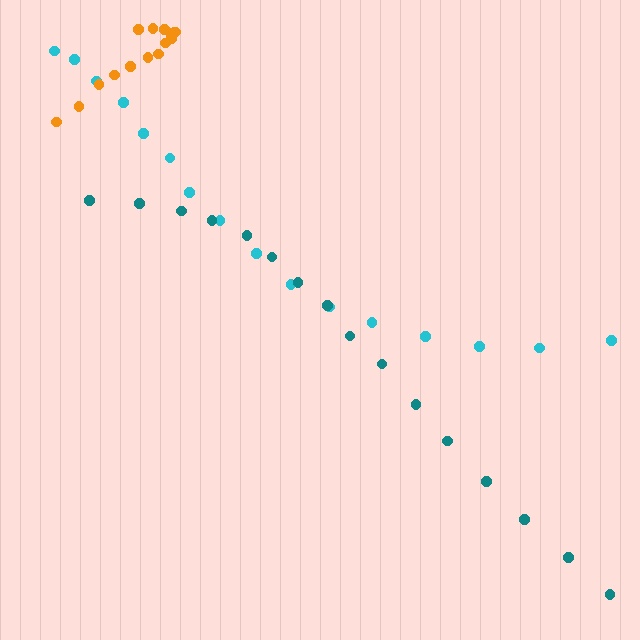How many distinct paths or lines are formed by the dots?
There are 3 distinct paths.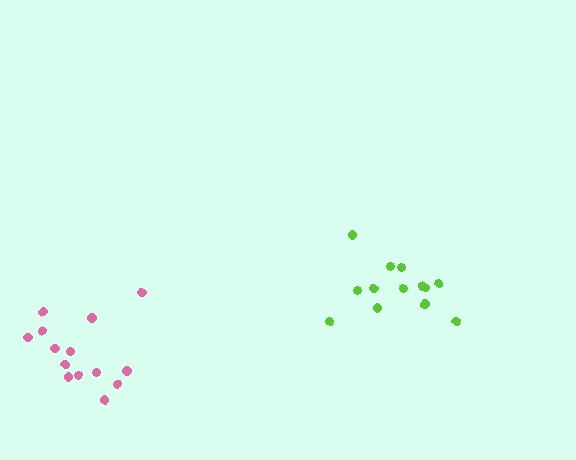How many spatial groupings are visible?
There are 2 spatial groupings.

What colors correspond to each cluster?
The clusters are colored: pink, lime.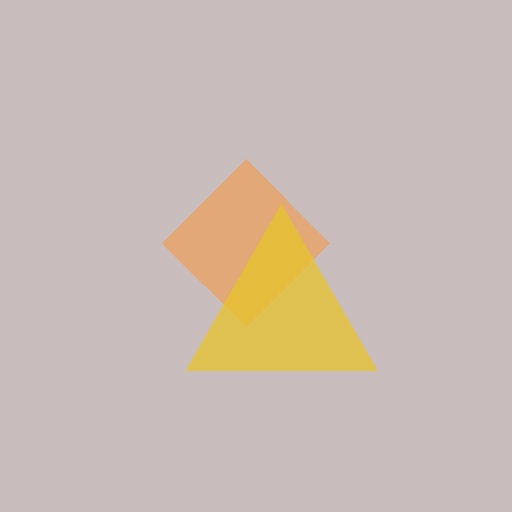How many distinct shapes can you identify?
There are 2 distinct shapes: an orange diamond, a yellow triangle.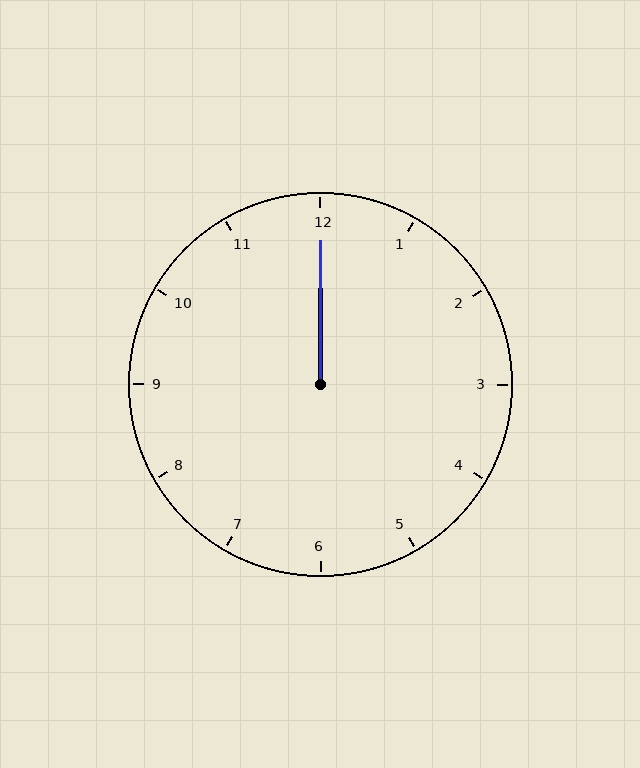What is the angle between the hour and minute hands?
Approximately 0 degrees.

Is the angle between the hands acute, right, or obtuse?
It is acute.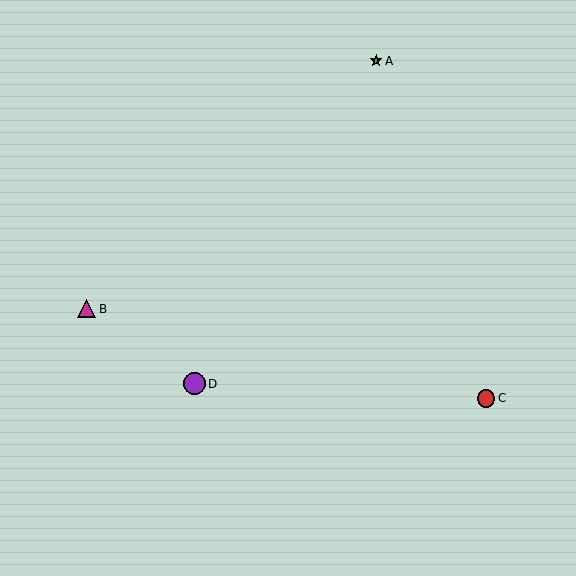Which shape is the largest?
The purple circle (labeled D) is the largest.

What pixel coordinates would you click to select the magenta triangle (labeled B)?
Click at (87, 309) to select the magenta triangle B.